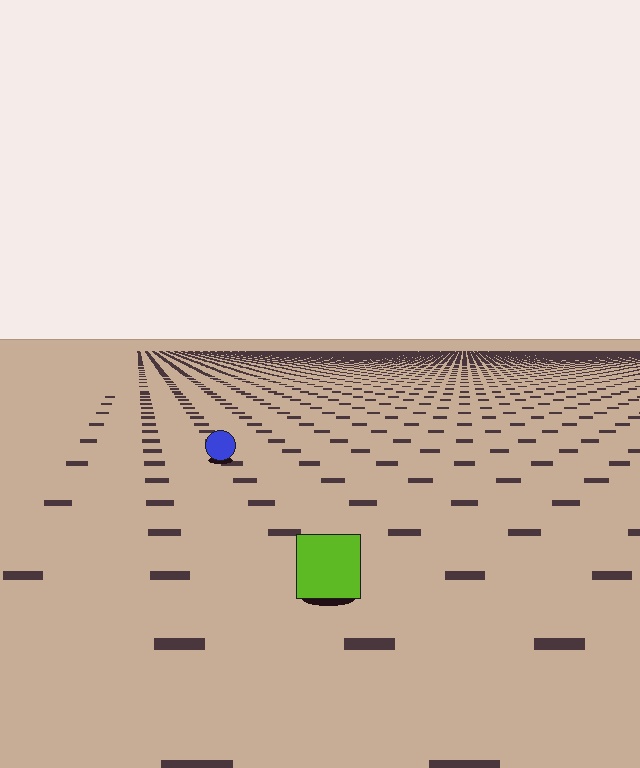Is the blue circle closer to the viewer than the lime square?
No. The lime square is closer — you can tell from the texture gradient: the ground texture is coarser near it.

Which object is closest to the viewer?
The lime square is closest. The texture marks near it are larger and more spread out.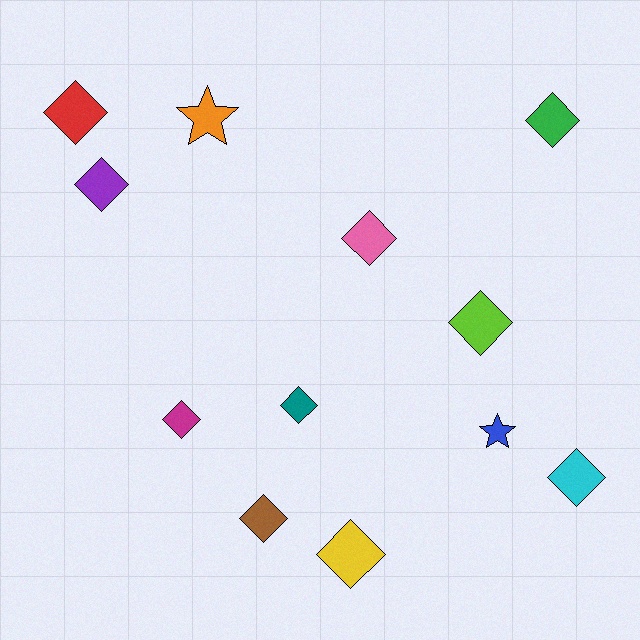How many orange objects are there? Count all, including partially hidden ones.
There is 1 orange object.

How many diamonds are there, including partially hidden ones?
There are 10 diamonds.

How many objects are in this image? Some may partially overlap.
There are 12 objects.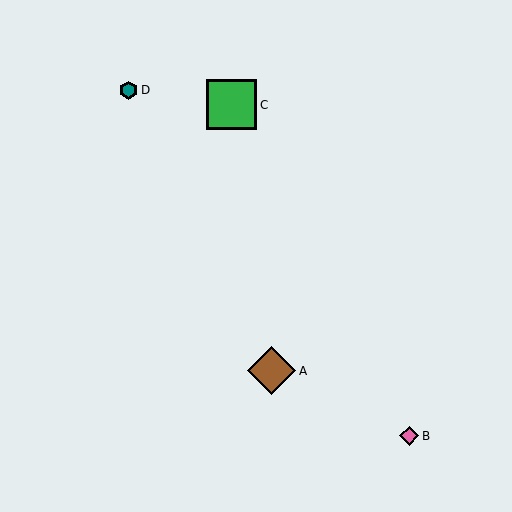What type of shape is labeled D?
Shape D is a teal hexagon.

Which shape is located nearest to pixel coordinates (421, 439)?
The pink diamond (labeled B) at (409, 436) is nearest to that location.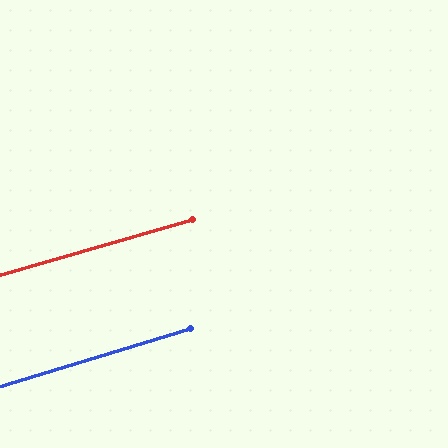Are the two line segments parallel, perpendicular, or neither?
Parallel — their directions differ by only 0.9°.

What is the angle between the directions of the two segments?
Approximately 1 degree.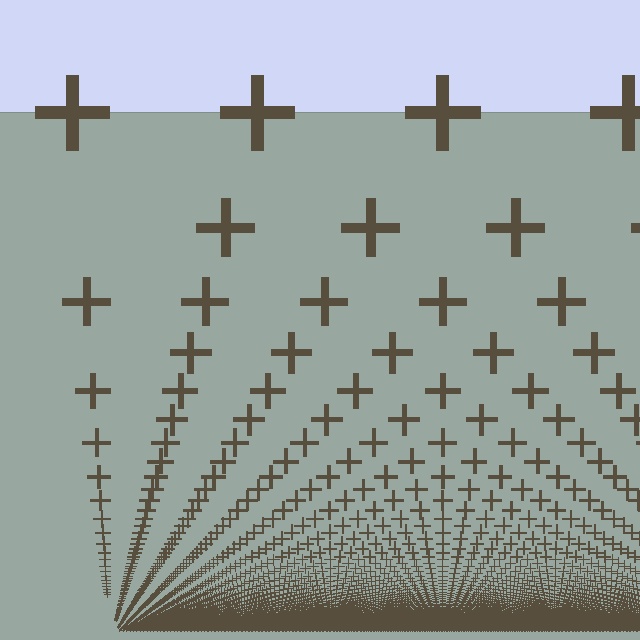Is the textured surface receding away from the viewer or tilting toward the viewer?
The surface appears to tilt toward the viewer. Texture elements get larger and sparser toward the top.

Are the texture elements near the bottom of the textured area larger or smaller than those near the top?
Smaller. The gradient is inverted — elements near the bottom are smaller and denser.